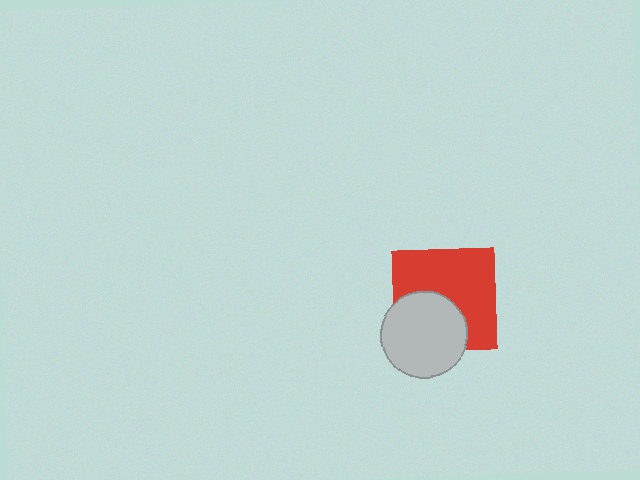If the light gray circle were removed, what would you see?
You would see the complete red square.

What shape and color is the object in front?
The object in front is a light gray circle.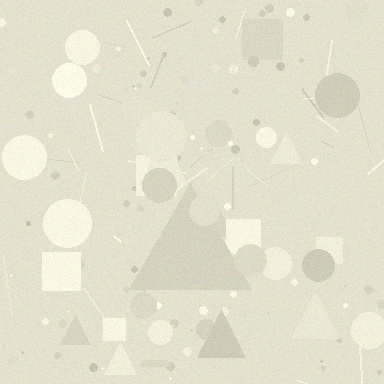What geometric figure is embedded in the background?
A triangle is embedded in the background.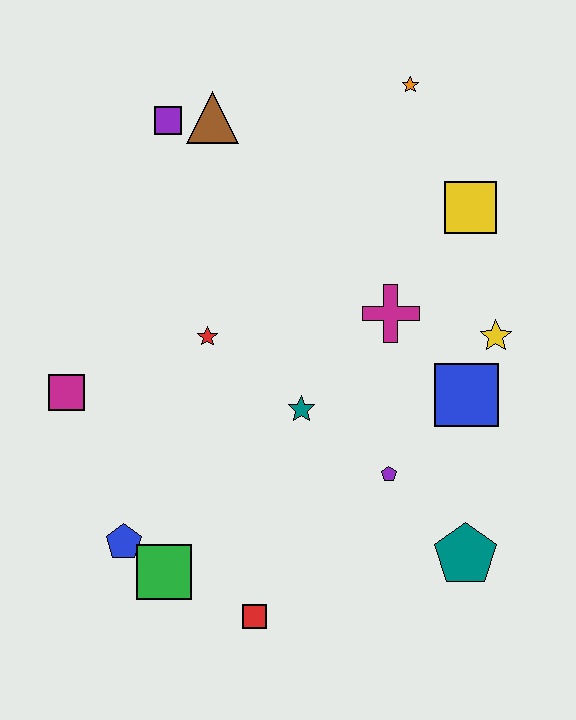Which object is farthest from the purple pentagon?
The purple square is farthest from the purple pentagon.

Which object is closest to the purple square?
The brown triangle is closest to the purple square.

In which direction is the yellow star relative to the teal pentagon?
The yellow star is above the teal pentagon.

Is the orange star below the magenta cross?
No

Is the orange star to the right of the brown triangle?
Yes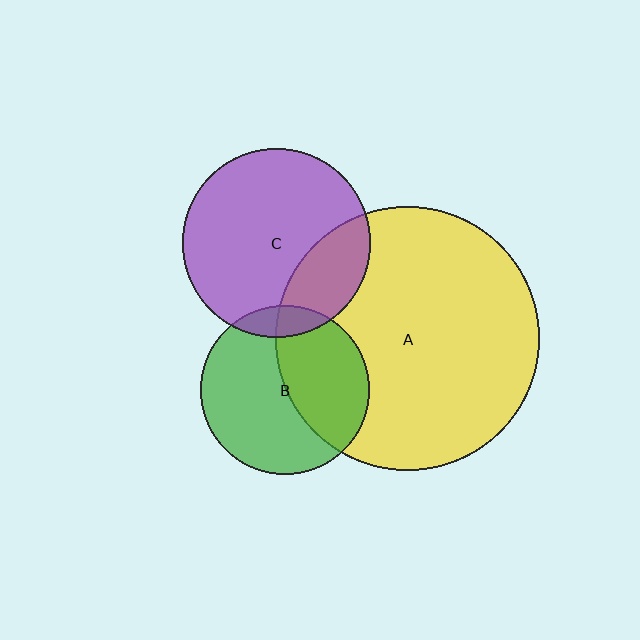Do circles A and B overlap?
Yes.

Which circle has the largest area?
Circle A (yellow).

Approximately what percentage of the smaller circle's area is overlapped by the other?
Approximately 40%.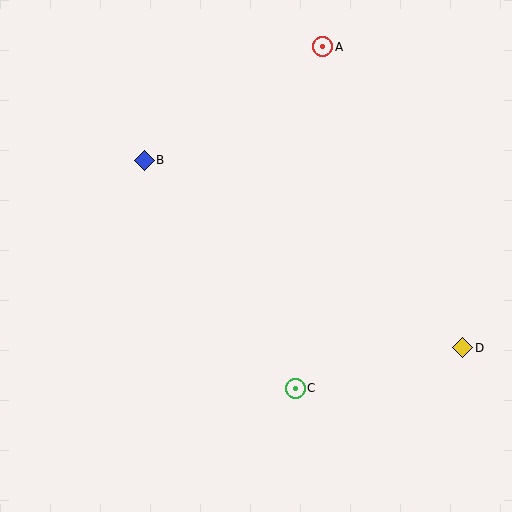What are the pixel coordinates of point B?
Point B is at (144, 160).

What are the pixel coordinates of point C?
Point C is at (295, 388).